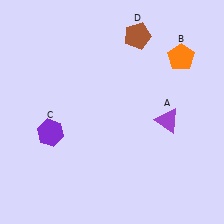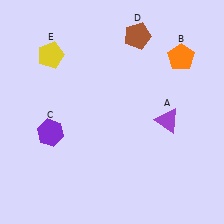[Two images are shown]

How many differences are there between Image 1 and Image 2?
There is 1 difference between the two images.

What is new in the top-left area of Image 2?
A yellow pentagon (E) was added in the top-left area of Image 2.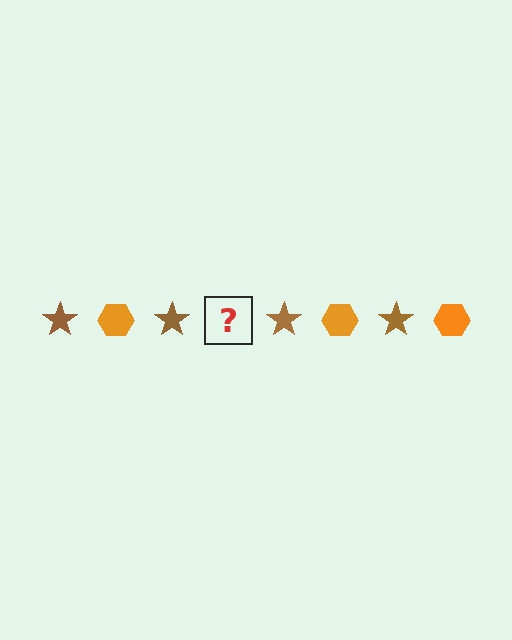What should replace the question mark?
The question mark should be replaced with an orange hexagon.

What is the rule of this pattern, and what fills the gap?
The rule is that the pattern alternates between brown star and orange hexagon. The gap should be filled with an orange hexagon.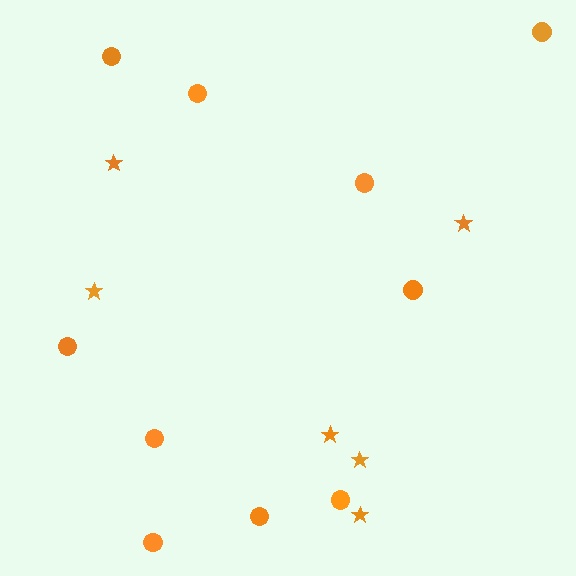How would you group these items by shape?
There are 2 groups: one group of stars (6) and one group of circles (10).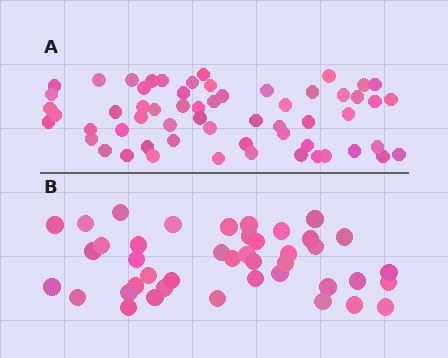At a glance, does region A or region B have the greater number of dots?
Region A (the top region) has more dots.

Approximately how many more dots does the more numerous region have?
Region A has approximately 15 more dots than region B.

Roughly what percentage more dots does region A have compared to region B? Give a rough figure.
About 40% more.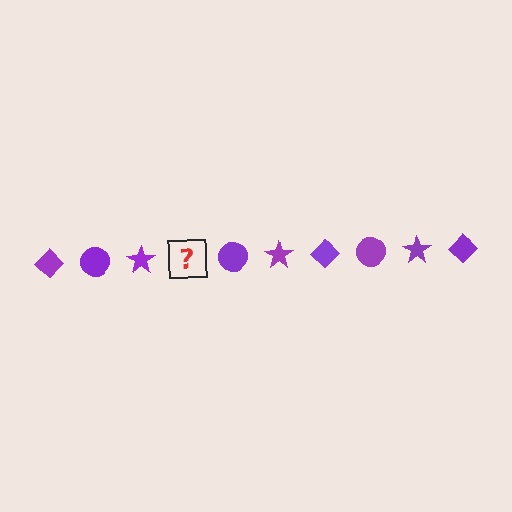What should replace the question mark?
The question mark should be replaced with a purple diamond.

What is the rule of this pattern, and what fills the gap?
The rule is that the pattern cycles through diamond, circle, star shapes in purple. The gap should be filled with a purple diamond.